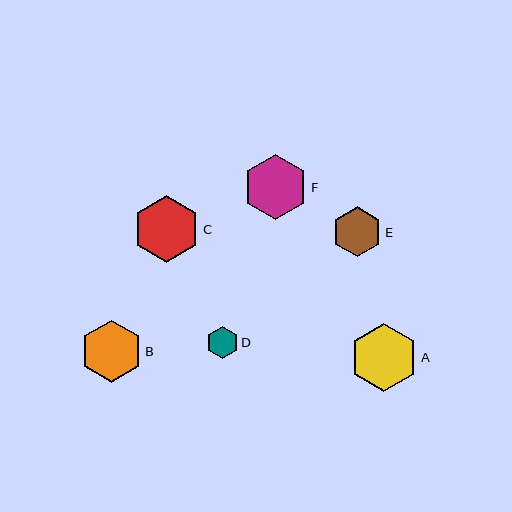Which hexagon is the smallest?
Hexagon D is the smallest with a size of approximately 32 pixels.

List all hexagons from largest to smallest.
From largest to smallest: A, C, F, B, E, D.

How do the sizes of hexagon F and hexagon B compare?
Hexagon F and hexagon B are approximately the same size.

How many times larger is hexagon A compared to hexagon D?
Hexagon A is approximately 2.1 times the size of hexagon D.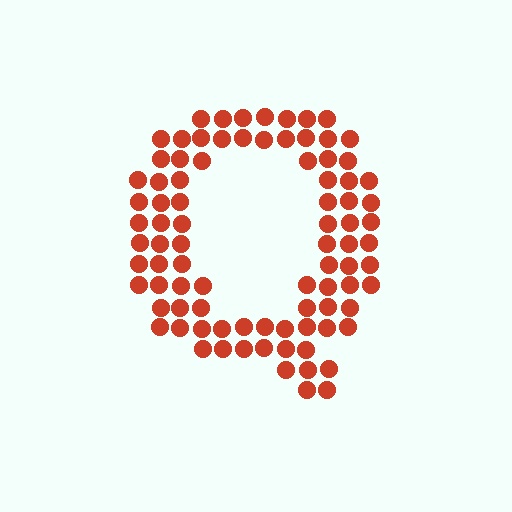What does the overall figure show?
The overall figure shows the letter Q.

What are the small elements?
The small elements are circles.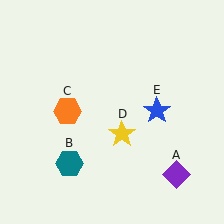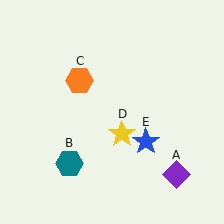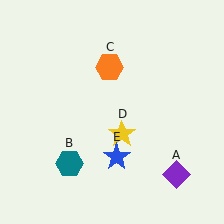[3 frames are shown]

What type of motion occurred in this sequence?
The orange hexagon (object C), blue star (object E) rotated clockwise around the center of the scene.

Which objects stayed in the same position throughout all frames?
Purple diamond (object A) and teal hexagon (object B) and yellow star (object D) remained stationary.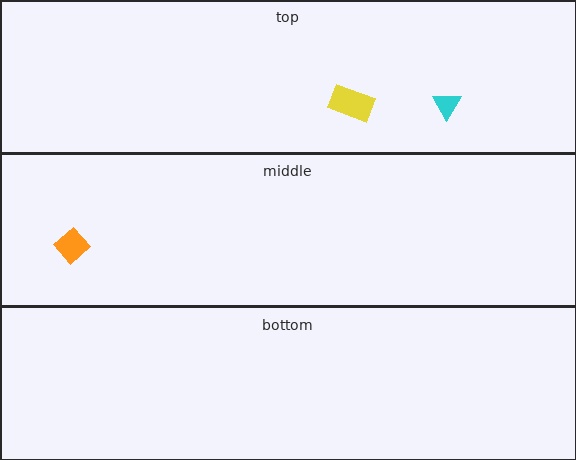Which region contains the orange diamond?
The middle region.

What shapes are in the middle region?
The orange diamond.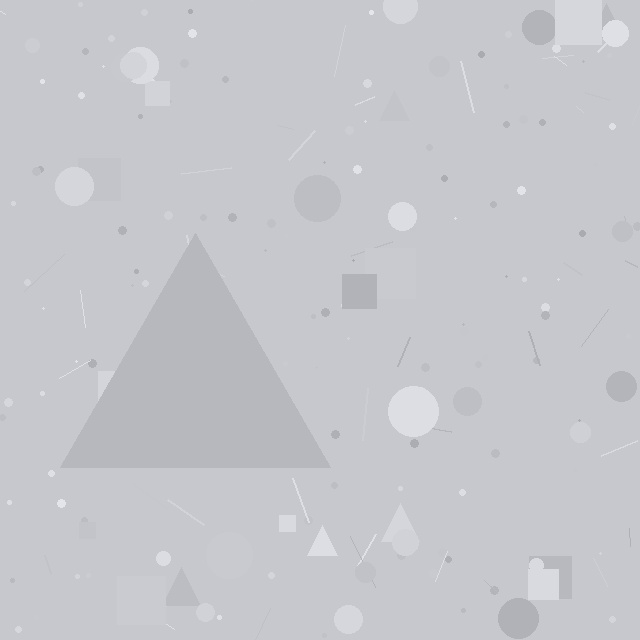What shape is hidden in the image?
A triangle is hidden in the image.